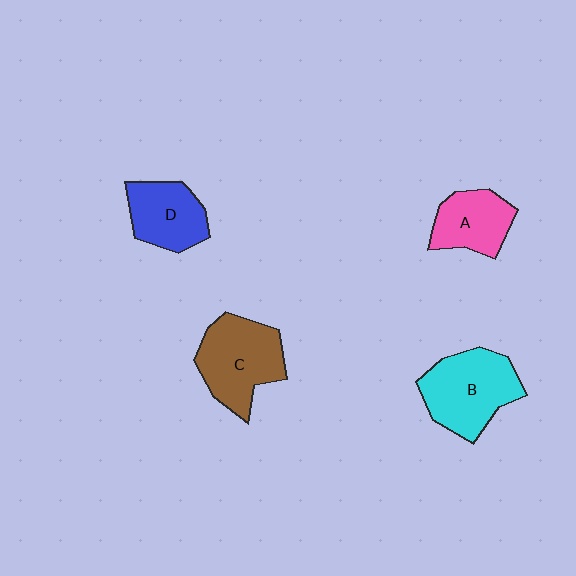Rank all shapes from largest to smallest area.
From largest to smallest: B (cyan), C (brown), D (blue), A (pink).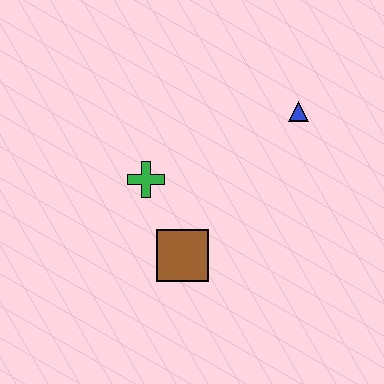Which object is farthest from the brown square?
The blue triangle is farthest from the brown square.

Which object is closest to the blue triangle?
The green cross is closest to the blue triangle.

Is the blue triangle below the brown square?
No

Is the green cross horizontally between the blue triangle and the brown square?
No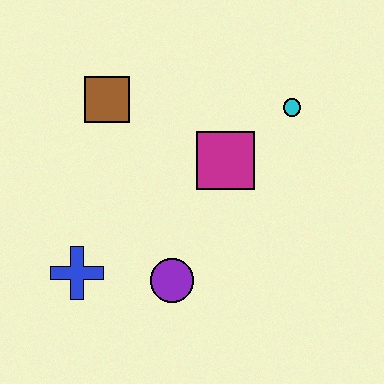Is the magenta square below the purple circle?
No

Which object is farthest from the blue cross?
The cyan circle is farthest from the blue cross.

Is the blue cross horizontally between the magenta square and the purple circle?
No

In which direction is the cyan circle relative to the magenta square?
The cyan circle is to the right of the magenta square.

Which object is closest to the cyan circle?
The magenta square is closest to the cyan circle.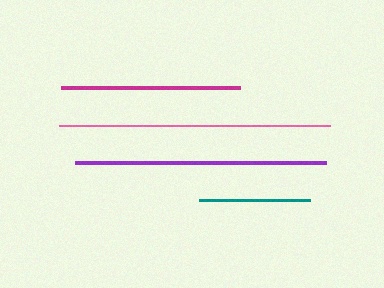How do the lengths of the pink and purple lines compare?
The pink and purple lines are approximately the same length.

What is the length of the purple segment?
The purple segment is approximately 251 pixels long.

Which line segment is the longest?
The pink line is the longest at approximately 271 pixels.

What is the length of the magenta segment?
The magenta segment is approximately 179 pixels long.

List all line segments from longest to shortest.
From longest to shortest: pink, purple, magenta, teal.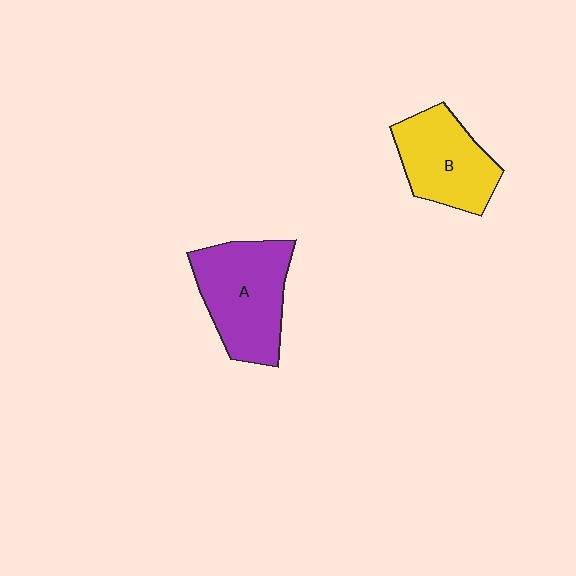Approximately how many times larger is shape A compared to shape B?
Approximately 1.2 times.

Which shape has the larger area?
Shape A (purple).